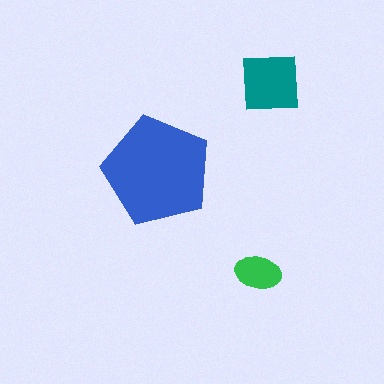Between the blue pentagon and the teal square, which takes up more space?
The blue pentagon.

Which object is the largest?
The blue pentagon.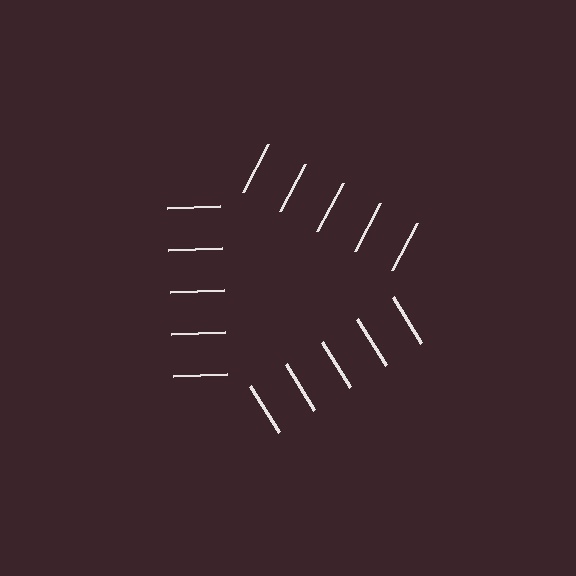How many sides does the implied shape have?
3 sides — the line-ends trace a triangle.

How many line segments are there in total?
15 — 5 along each of the 3 edges.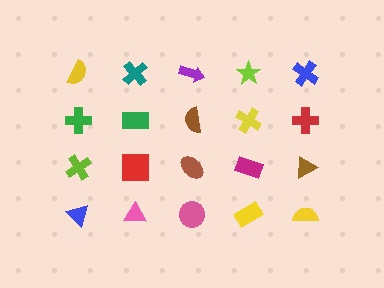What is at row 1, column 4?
A lime star.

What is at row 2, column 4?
A yellow cross.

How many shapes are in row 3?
5 shapes.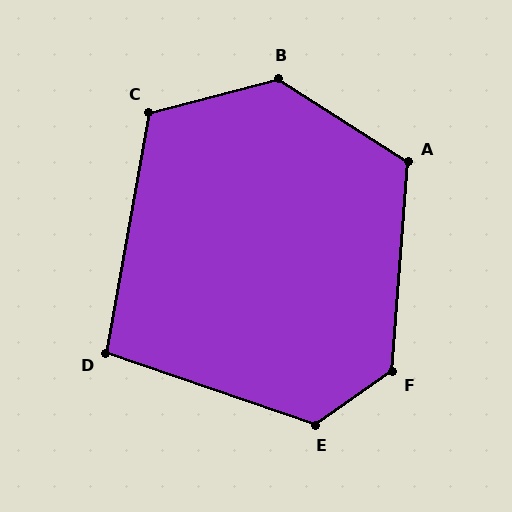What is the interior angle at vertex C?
Approximately 115 degrees (obtuse).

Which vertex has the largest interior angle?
B, at approximately 132 degrees.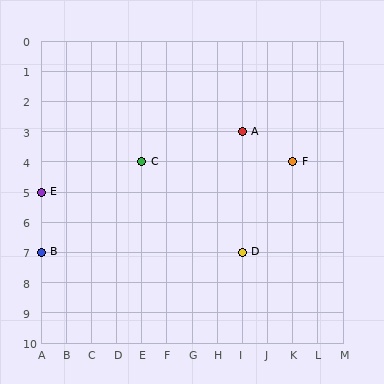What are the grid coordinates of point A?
Point A is at grid coordinates (I, 3).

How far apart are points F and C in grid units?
Points F and C are 6 columns apart.